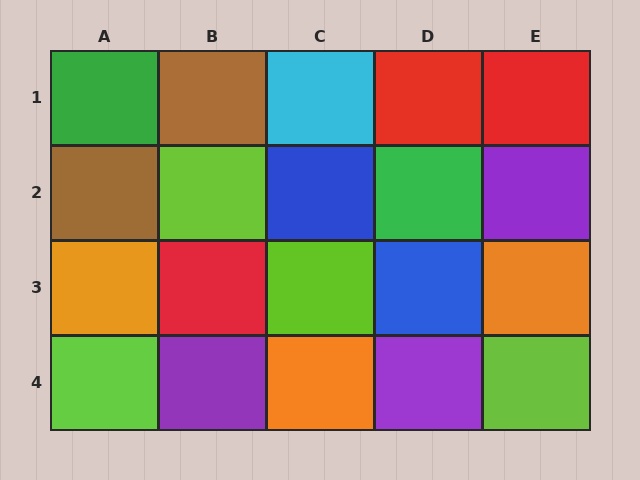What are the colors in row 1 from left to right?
Green, brown, cyan, red, red.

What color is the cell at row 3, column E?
Orange.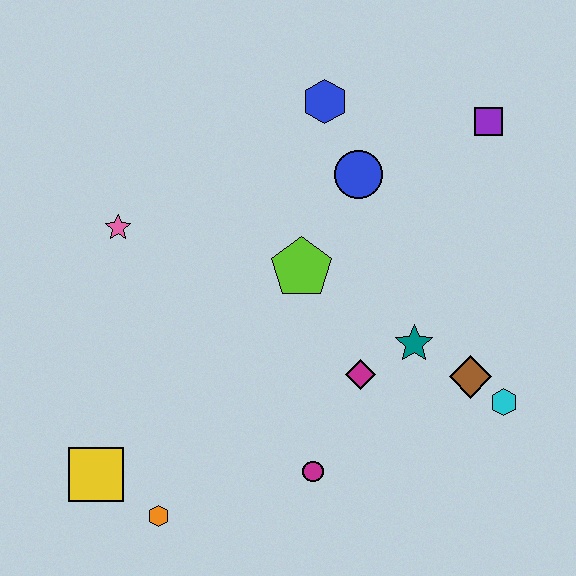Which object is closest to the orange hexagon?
The yellow square is closest to the orange hexagon.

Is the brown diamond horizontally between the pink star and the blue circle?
No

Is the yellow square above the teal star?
No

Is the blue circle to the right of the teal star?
No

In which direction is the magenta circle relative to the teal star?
The magenta circle is below the teal star.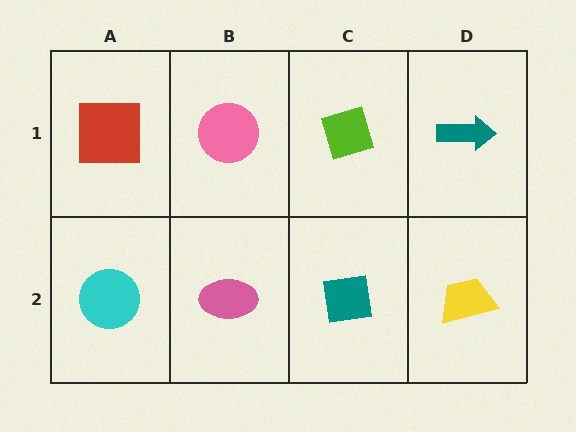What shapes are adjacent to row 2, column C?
A lime diamond (row 1, column C), a pink ellipse (row 2, column B), a yellow trapezoid (row 2, column D).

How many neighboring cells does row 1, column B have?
3.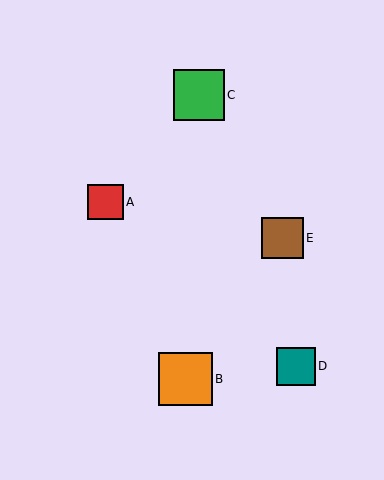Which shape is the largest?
The orange square (labeled B) is the largest.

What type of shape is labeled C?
Shape C is a green square.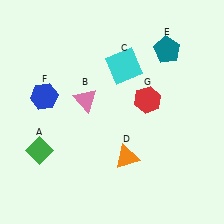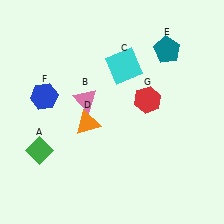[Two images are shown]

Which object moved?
The orange triangle (D) moved left.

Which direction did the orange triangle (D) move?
The orange triangle (D) moved left.